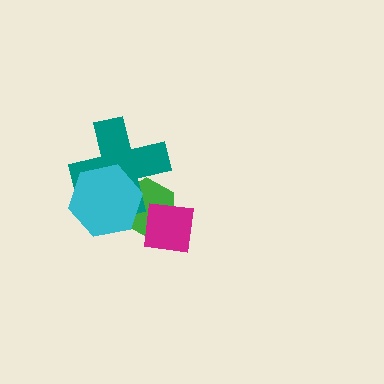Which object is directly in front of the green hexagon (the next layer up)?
The teal cross is directly in front of the green hexagon.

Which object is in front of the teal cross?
The cyan hexagon is in front of the teal cross.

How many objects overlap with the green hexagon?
3 objects overlap with the green hexagon.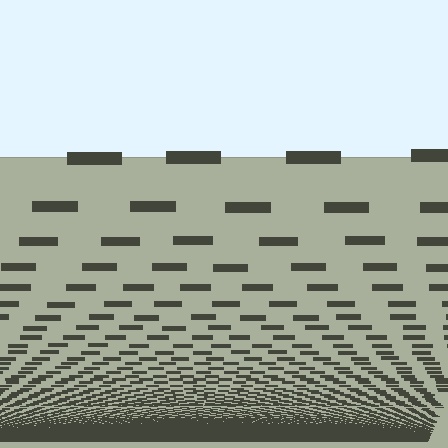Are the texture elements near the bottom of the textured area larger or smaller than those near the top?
Smaller. The gradient is inverted — elements near the bottom are smaller and denser.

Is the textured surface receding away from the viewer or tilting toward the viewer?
The surface appears to tilt toward the viewer. Texture elements get larger and sparser toward the top.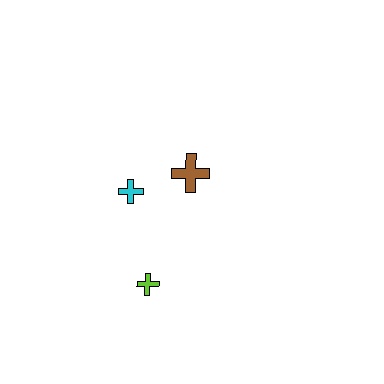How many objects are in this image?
There are 3 objects.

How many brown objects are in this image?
There is 1 brown object.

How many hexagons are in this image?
There are no hexagons.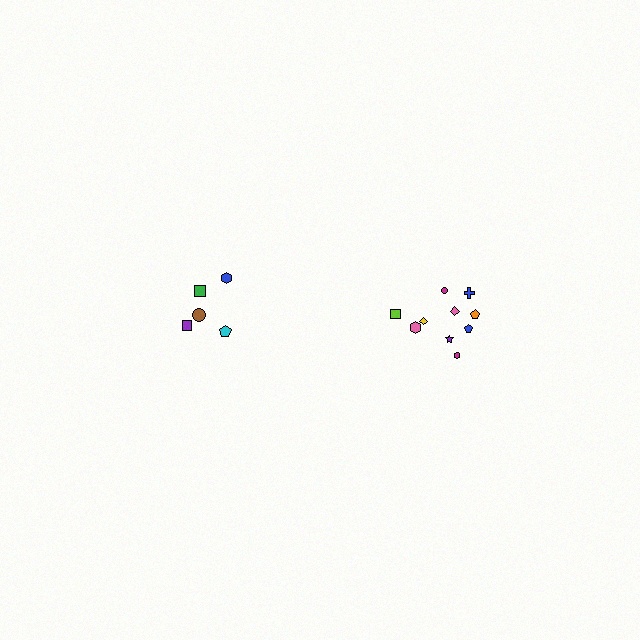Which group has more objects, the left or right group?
The right group.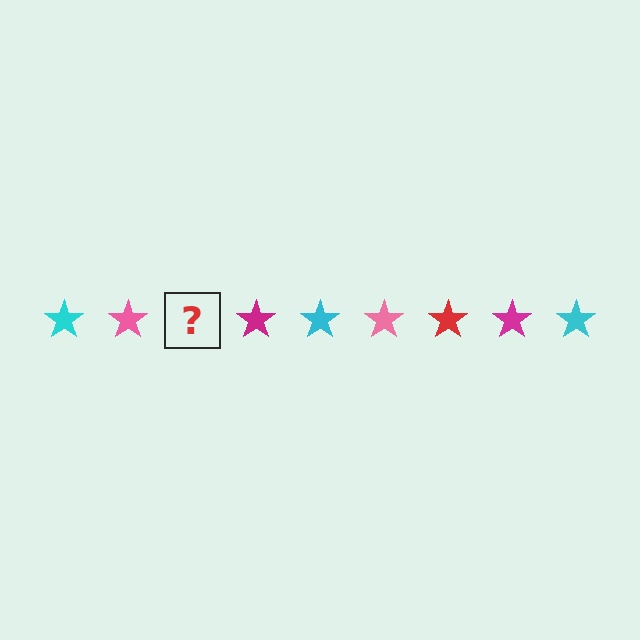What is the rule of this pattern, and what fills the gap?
The rule is that the pattern cycles through cyan, pink, red, magenta stars. The gap should be filled with a red star.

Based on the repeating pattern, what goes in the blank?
The blank should be a red star.